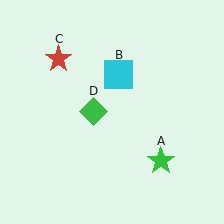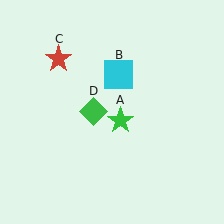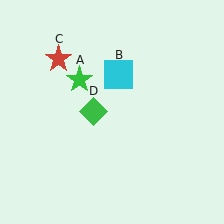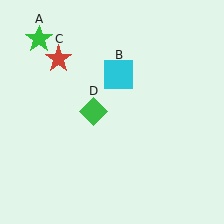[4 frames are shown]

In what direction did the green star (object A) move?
The green star (object A) moved up and to the left.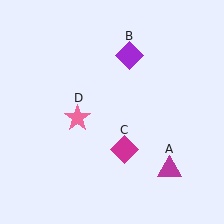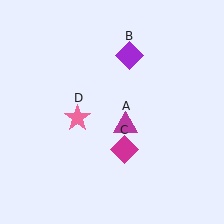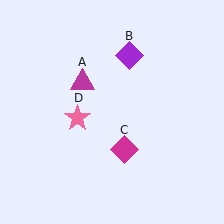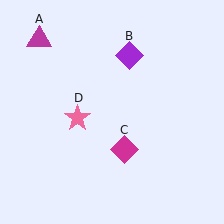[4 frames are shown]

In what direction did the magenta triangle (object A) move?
The magenta triangle (object A) moved up and to the left.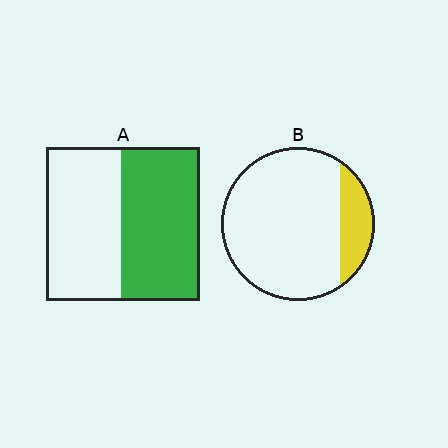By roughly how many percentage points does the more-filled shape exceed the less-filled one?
By roughly 35 percentage points (A over B).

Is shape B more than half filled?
No.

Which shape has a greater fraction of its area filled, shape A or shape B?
Shape A.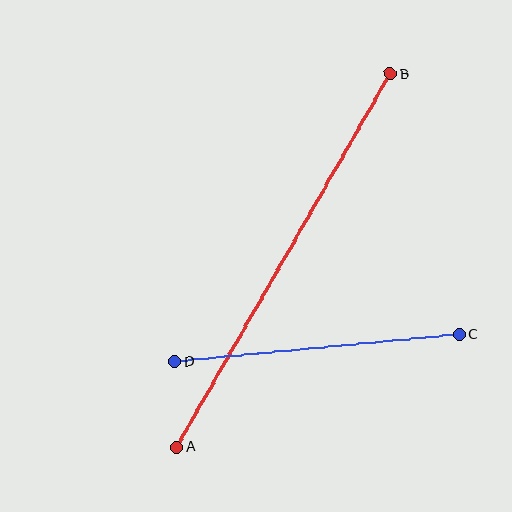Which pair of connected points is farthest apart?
Points A and B are farthest apart.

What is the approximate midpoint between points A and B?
The midpoint is at approximately (283, 261) pixels.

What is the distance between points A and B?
The distance is approximately 430 pixels.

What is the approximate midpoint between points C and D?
The midpoint is at approximately (317, 348) pixels.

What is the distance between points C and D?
The distance is approximately 286 pixels.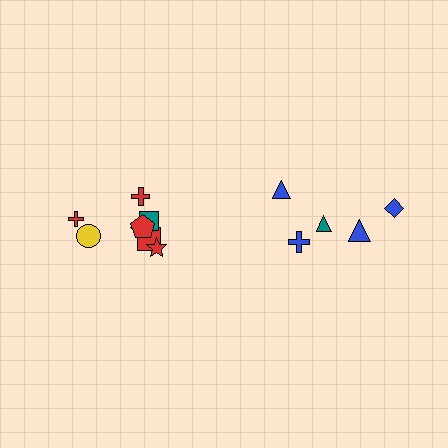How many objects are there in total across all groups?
There are 13 objects.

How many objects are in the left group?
There are 8 objects.